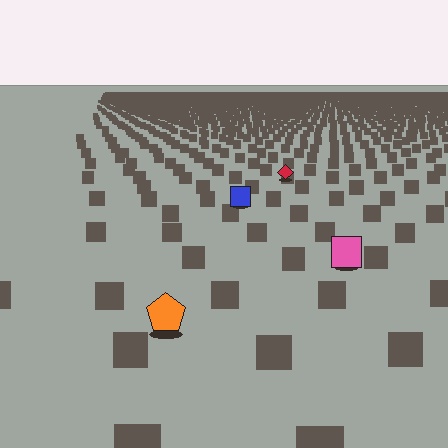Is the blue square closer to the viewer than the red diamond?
Yes. The blue square is closer — you can tell from the texture gradient: the ground texture is coarser near it.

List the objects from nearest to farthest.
From nearest to farthest: the orange pentagon, the pink square, the blue square, the red diamond.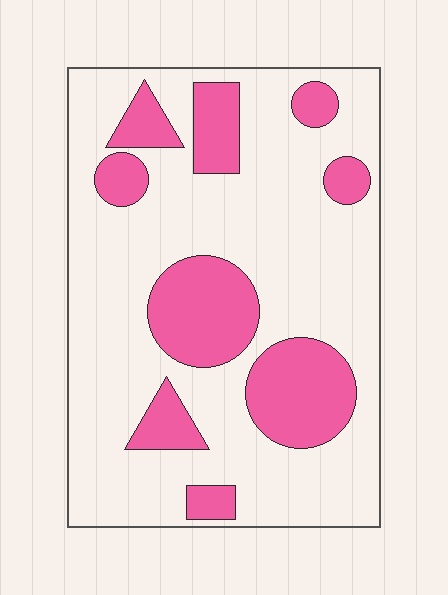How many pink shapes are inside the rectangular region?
9.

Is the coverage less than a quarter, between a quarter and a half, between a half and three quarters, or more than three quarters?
Between a quarter and a half.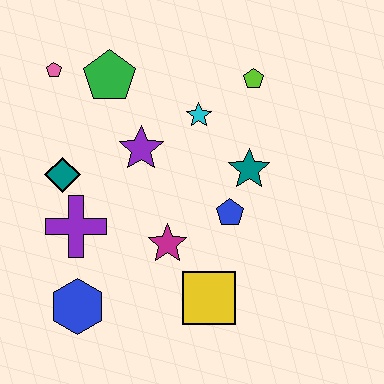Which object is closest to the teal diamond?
The purple cross is closest to the teal diamond.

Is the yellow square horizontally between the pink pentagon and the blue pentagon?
Yes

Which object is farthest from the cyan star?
The blue hexagon is farthest from the cyan star.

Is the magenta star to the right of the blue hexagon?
Yes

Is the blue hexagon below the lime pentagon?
Yes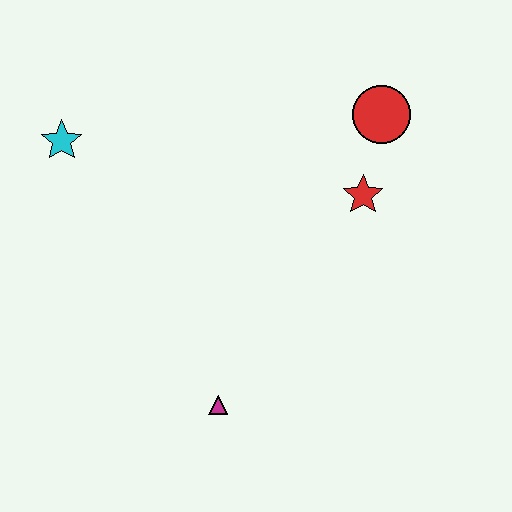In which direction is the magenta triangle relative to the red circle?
The magenta triangle is below the red circle.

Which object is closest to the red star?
The red circle is closest to the red star.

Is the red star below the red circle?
Yes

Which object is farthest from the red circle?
The magenta triangle is farthest from the red circle.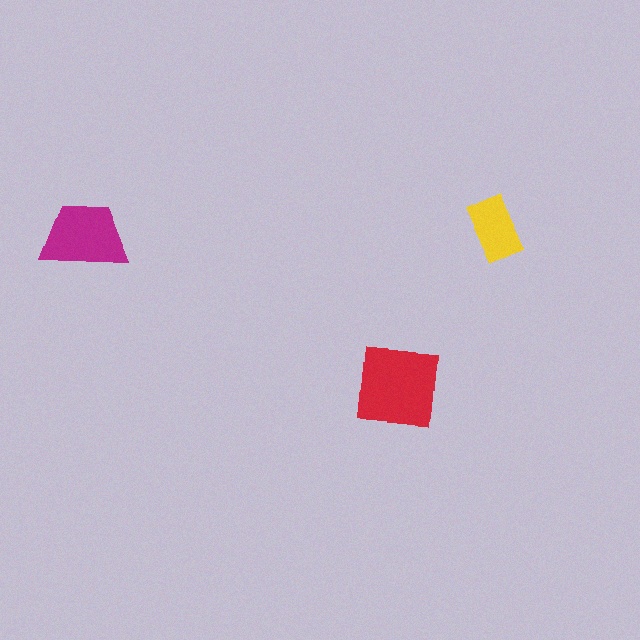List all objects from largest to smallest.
The red square, the magenta trapezoid, the yellow rectangle.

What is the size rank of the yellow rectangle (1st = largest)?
3rd.